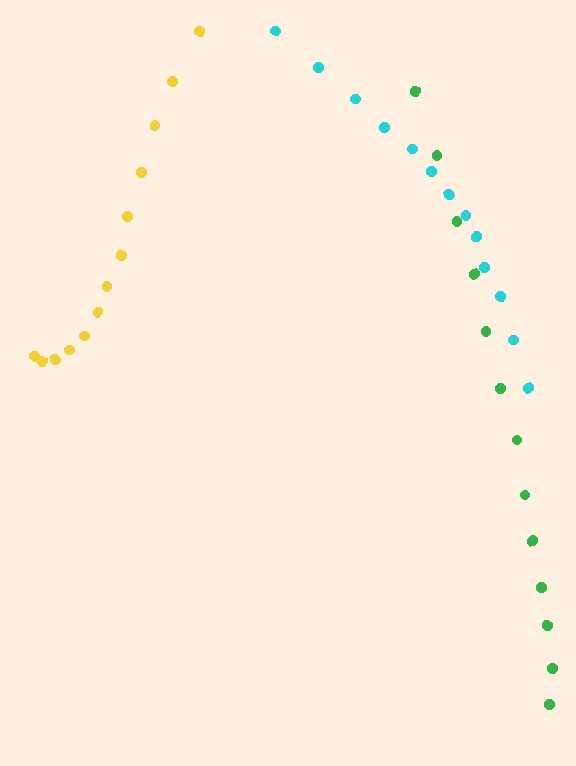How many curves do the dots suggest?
There are 3 distinct paths.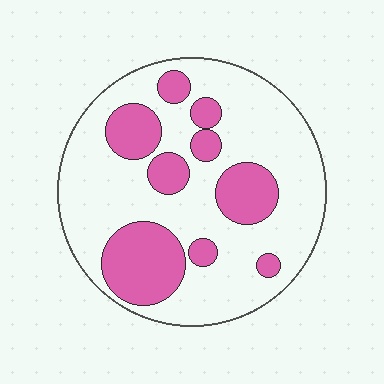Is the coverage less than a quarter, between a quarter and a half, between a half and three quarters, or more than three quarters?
Between a quarter and a half.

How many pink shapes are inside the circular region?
9.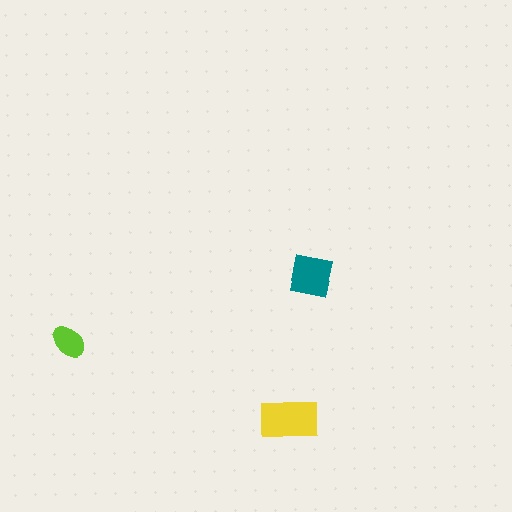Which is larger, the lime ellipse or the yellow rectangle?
The yellow rectangle.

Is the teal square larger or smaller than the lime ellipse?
Larger.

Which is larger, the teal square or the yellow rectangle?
The yellow rectangle.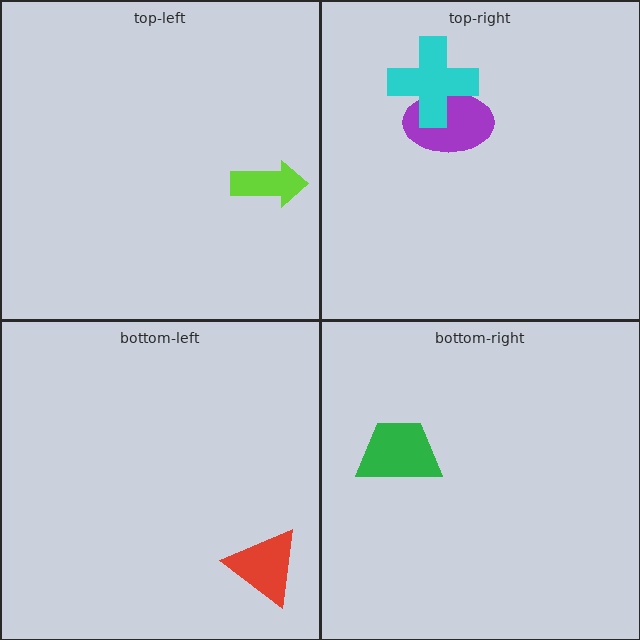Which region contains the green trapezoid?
The bottom-right region.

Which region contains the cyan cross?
The top-right region.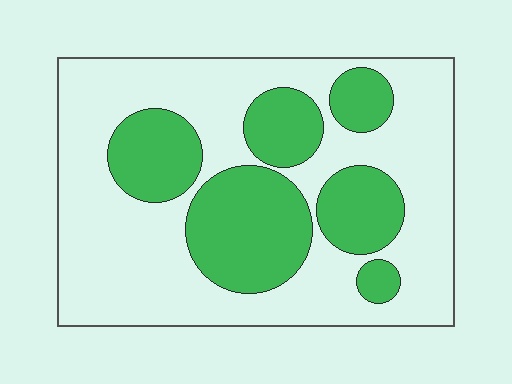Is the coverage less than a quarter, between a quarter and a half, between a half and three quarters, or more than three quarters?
Between a quarter and a half.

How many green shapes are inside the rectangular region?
6.